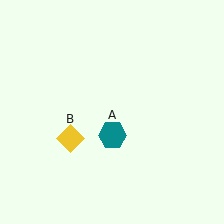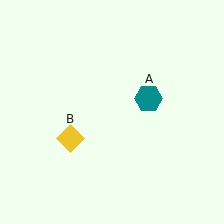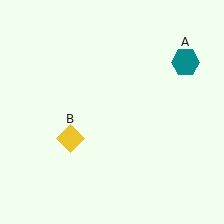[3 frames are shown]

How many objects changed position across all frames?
1 object changed position: teal hexagon (object A).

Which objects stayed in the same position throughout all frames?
Yellow diamond (object B) remained stationary.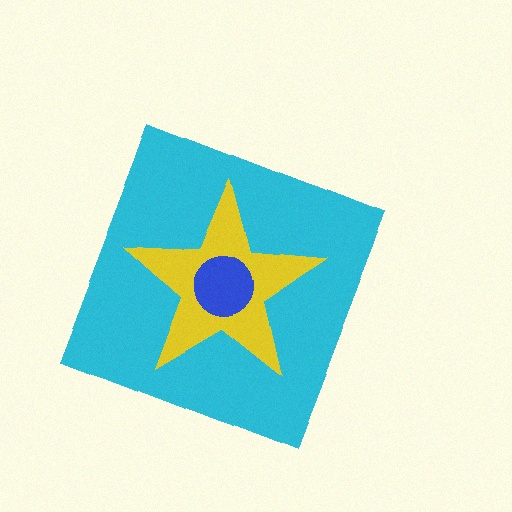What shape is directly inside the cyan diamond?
The yellow star.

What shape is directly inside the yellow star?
The blue circle.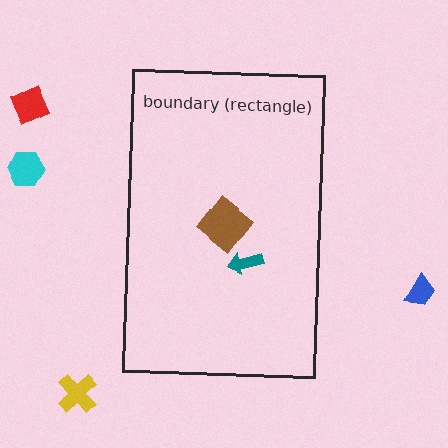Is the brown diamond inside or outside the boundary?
Inside.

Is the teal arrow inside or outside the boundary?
Inside.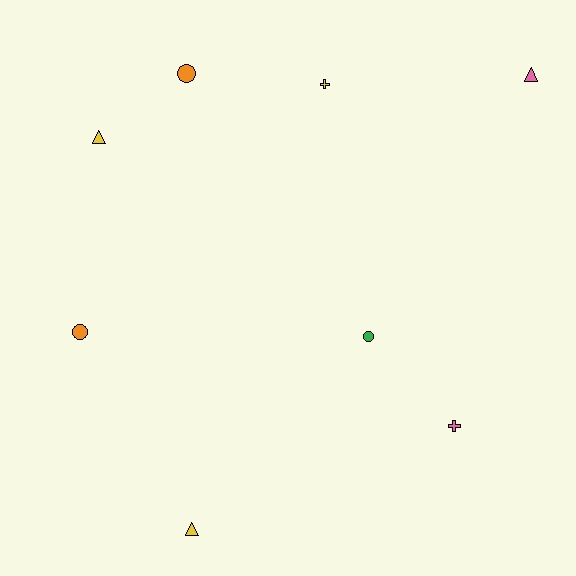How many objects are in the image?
There are 8 objects.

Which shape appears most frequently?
Circle, with 3 objects.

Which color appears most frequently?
Yellow, with 3 objects.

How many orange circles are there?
There are 2 orange circles.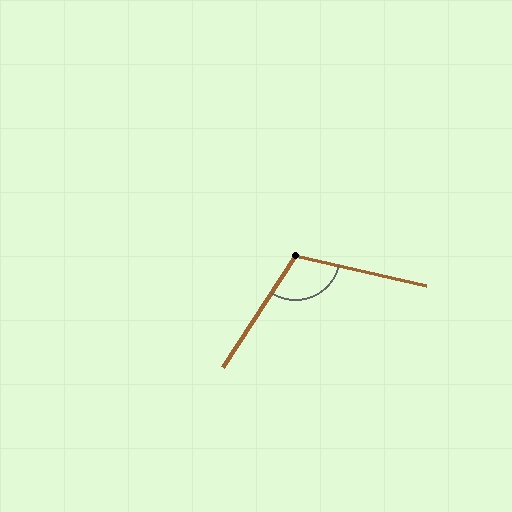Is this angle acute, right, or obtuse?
It is obtuse.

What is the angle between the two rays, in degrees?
Approximately 110 degrees.